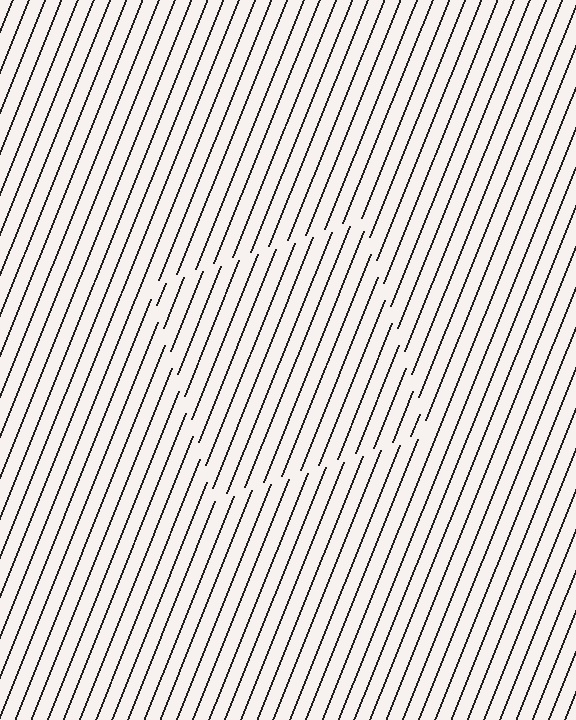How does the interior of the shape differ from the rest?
The interior of the shape contains the same grating, shifted by half a period — the contour is defined by the phase discontinuity where line-ends from the inner and outer gratings abut.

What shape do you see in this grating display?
An illusory square. The interior of the shape contains the same grating, shifted by half a period — the contour is defined by the phase discontinuity where line-ends from the inner and outer gratings abut.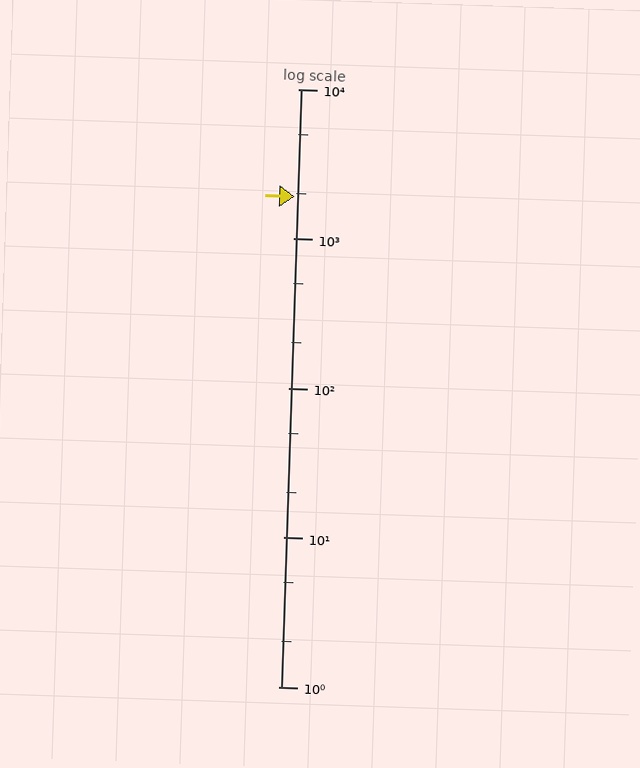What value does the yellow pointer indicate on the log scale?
The pointer indicates approximately 1900.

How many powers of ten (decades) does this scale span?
The scale spans 4 decades, from 1 to 10000.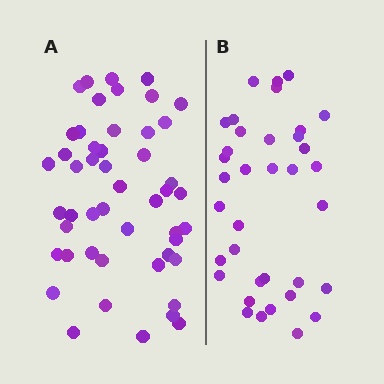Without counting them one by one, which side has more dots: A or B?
Region A (the left region) has more dots.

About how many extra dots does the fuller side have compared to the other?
Region A has approximately 15 more dots than region B.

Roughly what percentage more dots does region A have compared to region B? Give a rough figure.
About 35% more.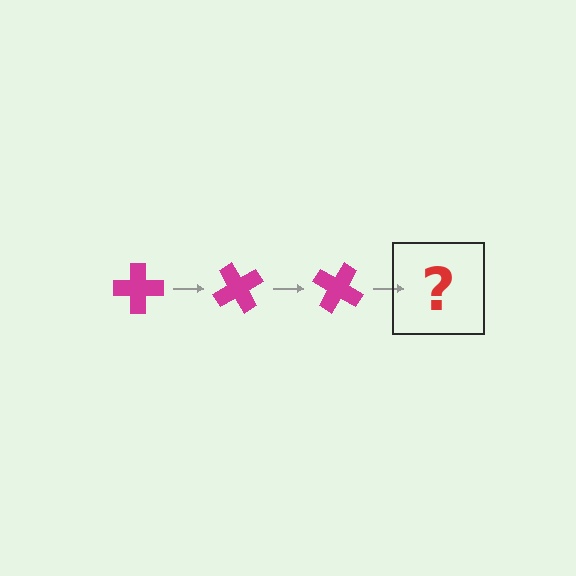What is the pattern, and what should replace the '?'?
The pattern is that the cross rotates 60 degrees each step. The '?' should be a magenta cross rotated 180 degrees.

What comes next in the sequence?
The next element should be a magenta cross rotated 180 degrees.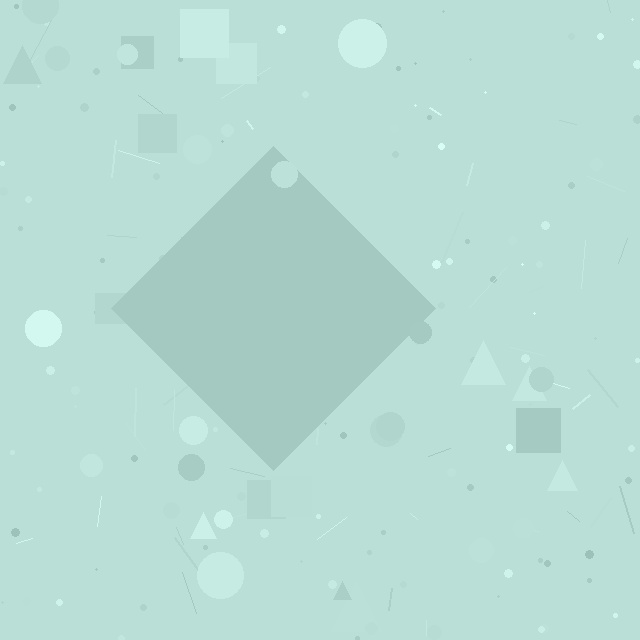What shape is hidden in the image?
A diamond is hidden in the image.